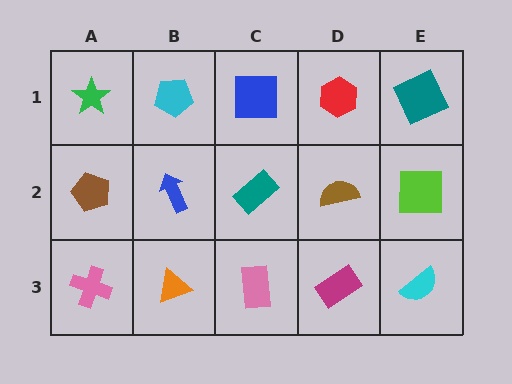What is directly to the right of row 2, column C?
A brown semicircle.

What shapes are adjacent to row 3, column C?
A teal rectangle (row 2, column C), an orange triangle (row 3, column B), a magenta rectangle (row 3, column D).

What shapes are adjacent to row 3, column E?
A lime square (row 2, column E), a magenta rectangle (row 3, column D).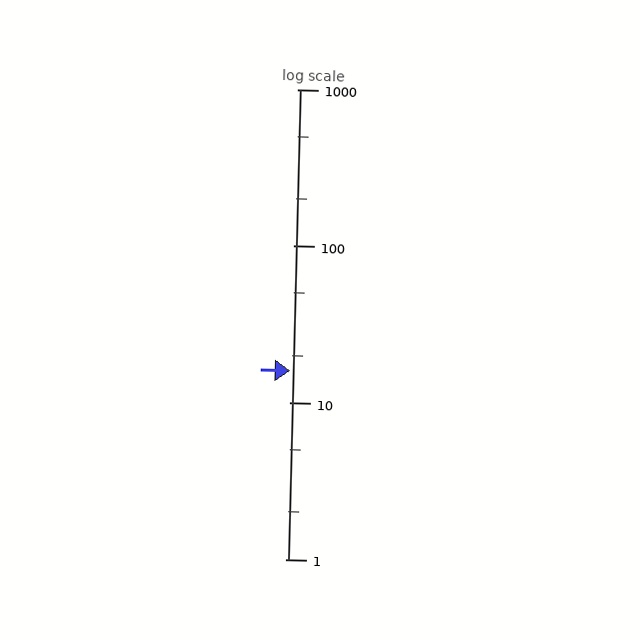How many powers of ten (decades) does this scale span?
The scale spans 3 decades, from 1 to 1000.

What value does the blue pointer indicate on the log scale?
The pointer indicates approximately 16.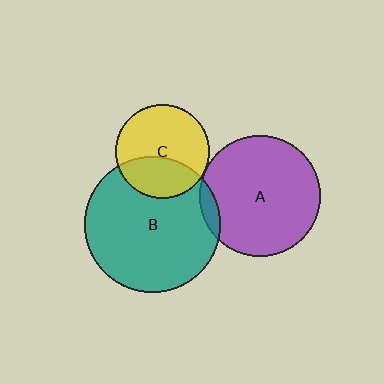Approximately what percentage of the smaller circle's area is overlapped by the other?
Approximately 35%.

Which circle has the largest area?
Circle B (teal).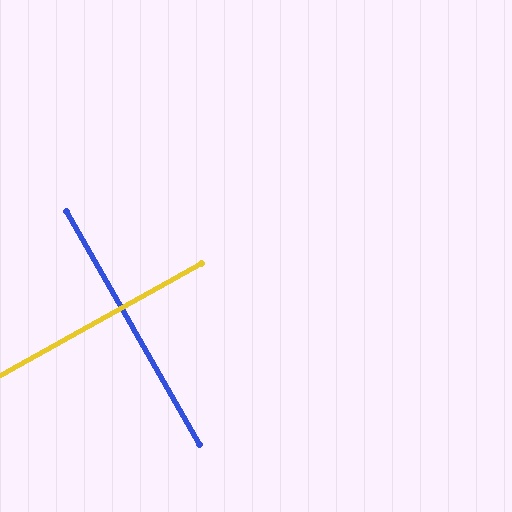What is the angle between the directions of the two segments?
Approximately 89 degrees.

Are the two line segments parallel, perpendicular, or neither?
Perpendicular — they meet at approximately 89°.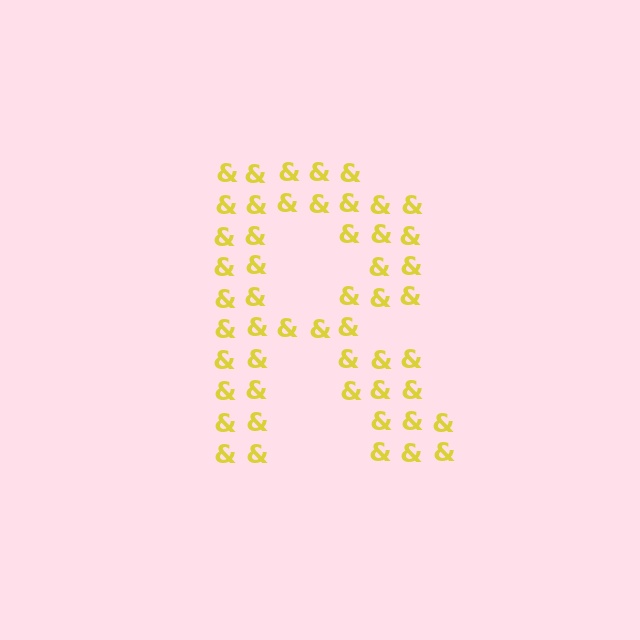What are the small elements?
The small elements are ampersands.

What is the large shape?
The large shape is the letter R.